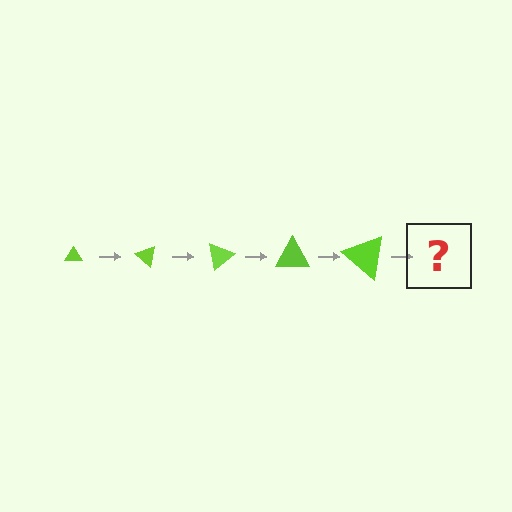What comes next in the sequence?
The next element should be a triangle, larger than the previous one and rotated 200 degrees from the start.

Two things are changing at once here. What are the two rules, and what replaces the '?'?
The two rules are that the triangle grows larger each step and it rotates 40 degrees each step. The '?' should be a triangle, larger than the previous one and rotated 200 degrees from the start.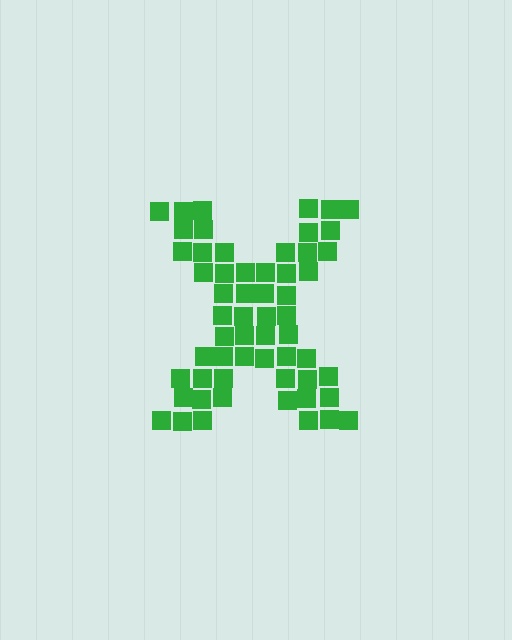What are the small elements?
The small elements are squares.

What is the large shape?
The large shape is the letter X.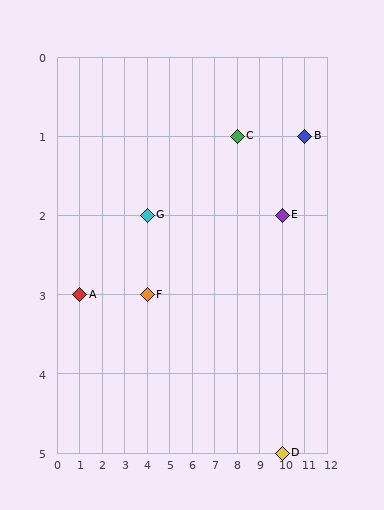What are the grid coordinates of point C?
Point C is at grid coordinates (8, 1).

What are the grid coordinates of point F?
Point F is at grid coordinates (4, 3).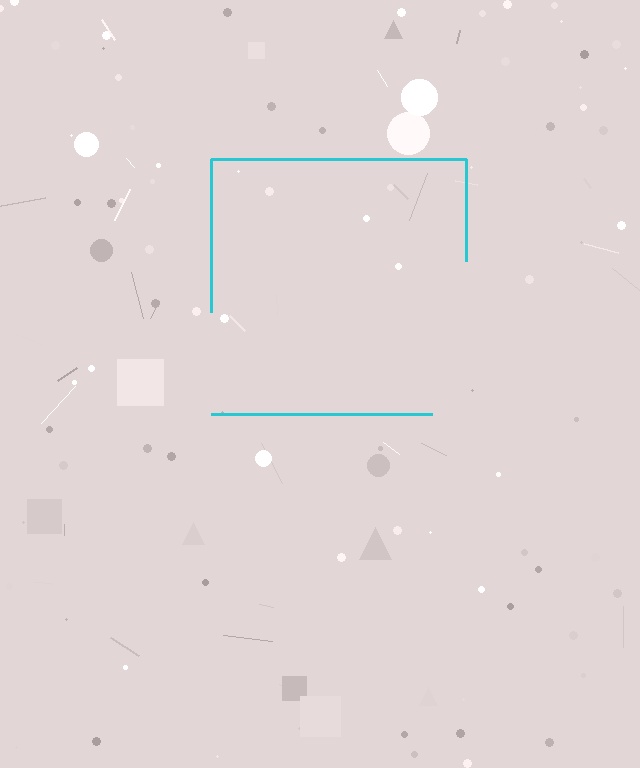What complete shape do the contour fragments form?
The contour fragments form a square.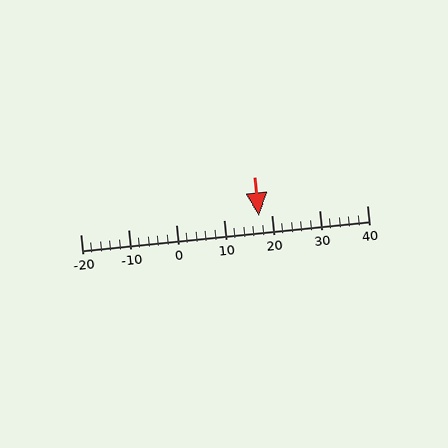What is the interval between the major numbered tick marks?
The major tick marks are spaced 10 units apart.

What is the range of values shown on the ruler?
The ruler shows values from -20 to 40.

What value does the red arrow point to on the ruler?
The red arrow points to approximately 17.